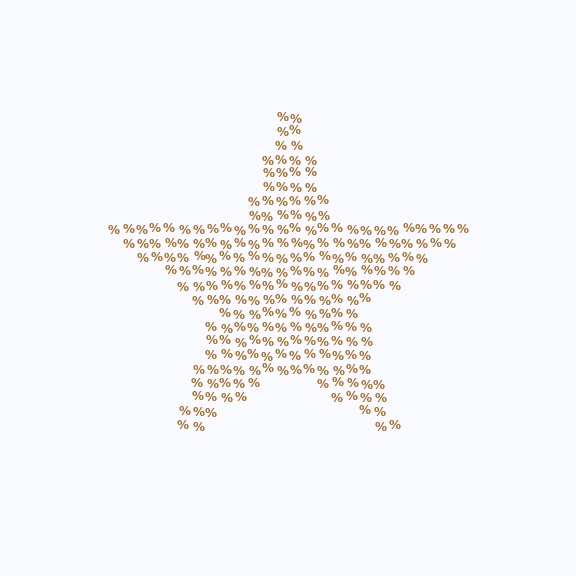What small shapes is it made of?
It is made of small percent signs.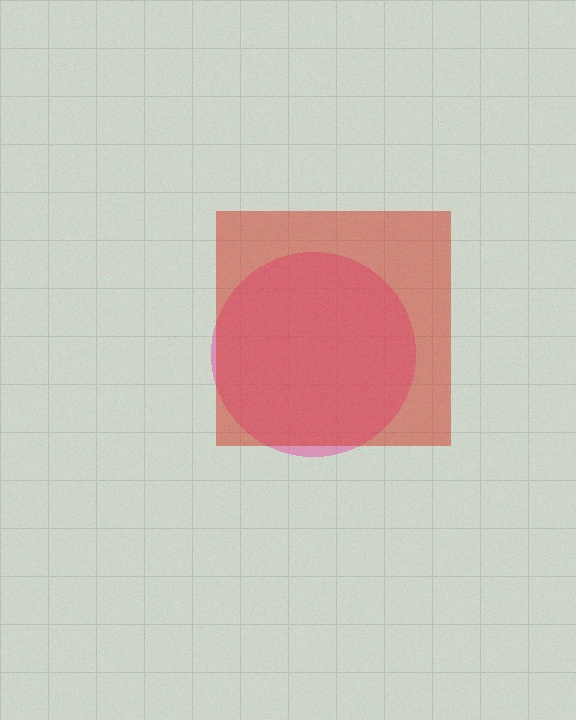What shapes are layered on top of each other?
The layered shapes are: a pink circle, a red square.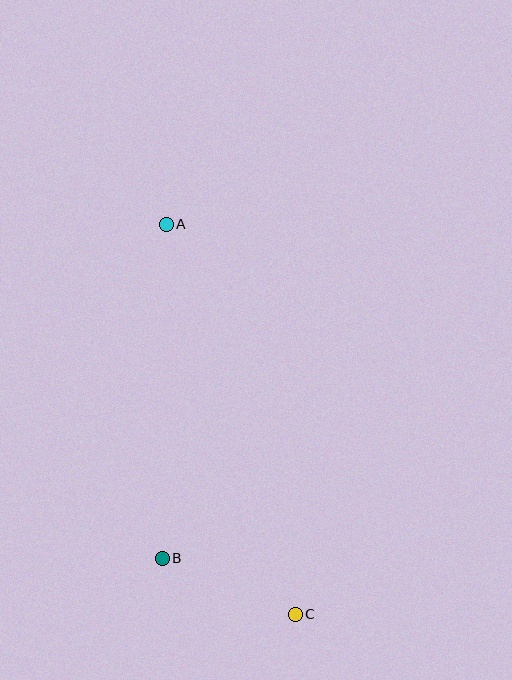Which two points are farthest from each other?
Points A and C are farthest from each other.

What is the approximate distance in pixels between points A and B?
The distance between A and B is approximately 334 pixels.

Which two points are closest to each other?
Points B and C are closest to each other.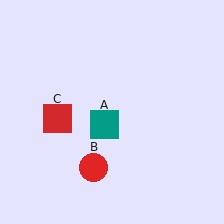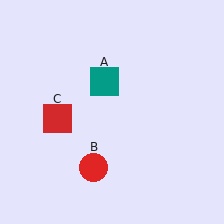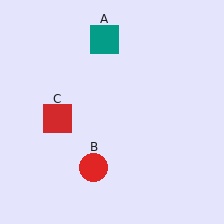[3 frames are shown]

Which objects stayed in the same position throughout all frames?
Red circle (object B) and red square (object C) remained stationary.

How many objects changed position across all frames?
1 object changed position: teal square (object A).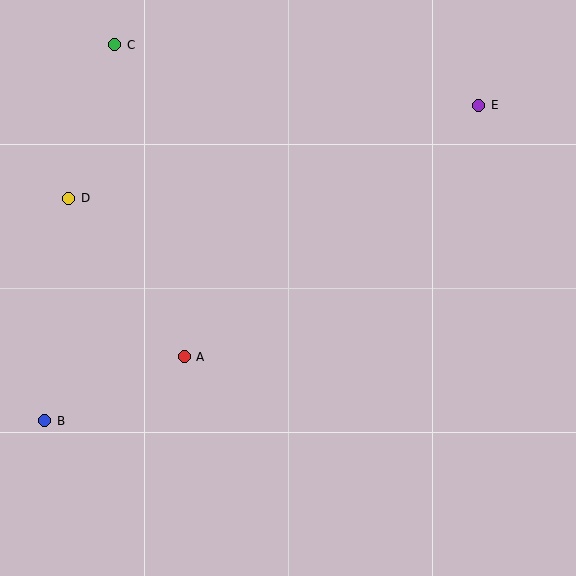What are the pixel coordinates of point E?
Point E is at (479, 105).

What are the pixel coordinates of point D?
Point D is at (69, 198).